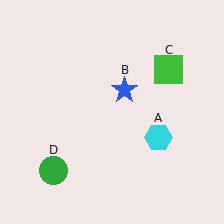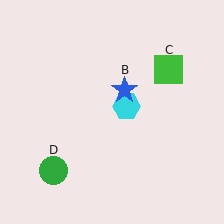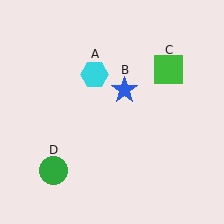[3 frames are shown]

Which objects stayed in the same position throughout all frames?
Blue star (object B) and green square (object C) and green circle (object D) remained stationary.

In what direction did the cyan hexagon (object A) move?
The cyan hexagon (object A) moved up and to the left.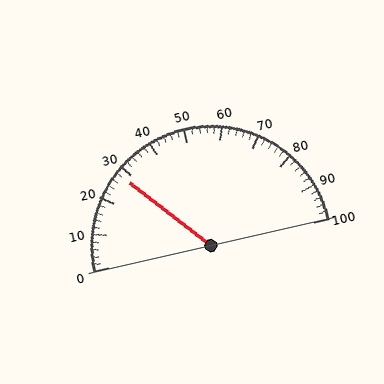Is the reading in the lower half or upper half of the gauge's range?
The reading is in the lower half of the range (0 to 100).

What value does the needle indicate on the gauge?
The needle indicates approximately 28.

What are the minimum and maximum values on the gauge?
The gauge ranges from 0 to 100.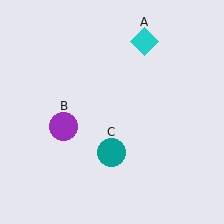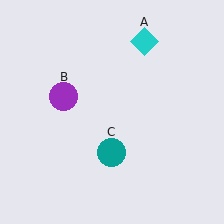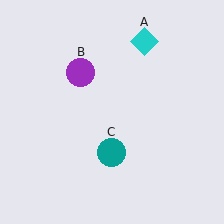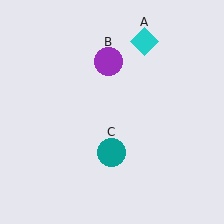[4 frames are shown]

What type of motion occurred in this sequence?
The purple circle (object B) rotated clockwise around the center of the scene.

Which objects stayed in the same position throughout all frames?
Cyan diamond (object A) and teal circle (object C) remained stationary.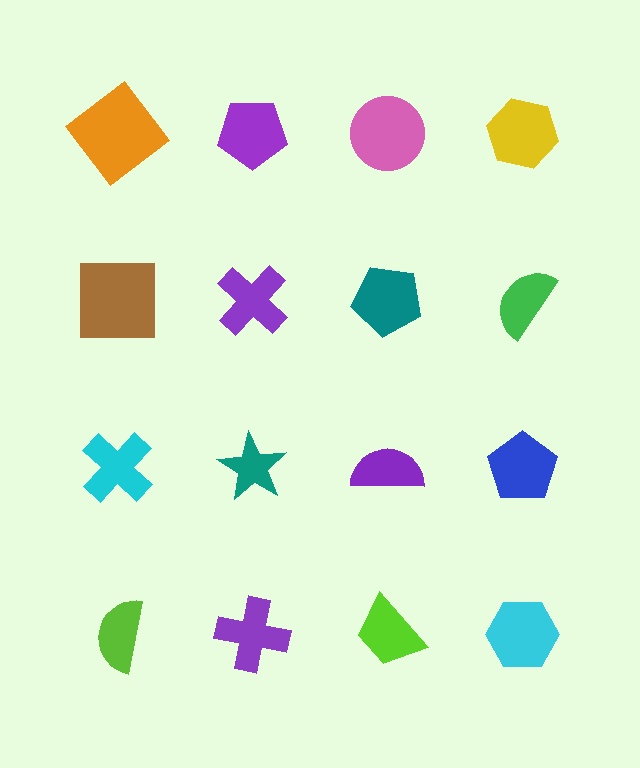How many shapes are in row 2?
4 shapes.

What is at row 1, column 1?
An orange diamond.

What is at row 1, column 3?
A pink circle.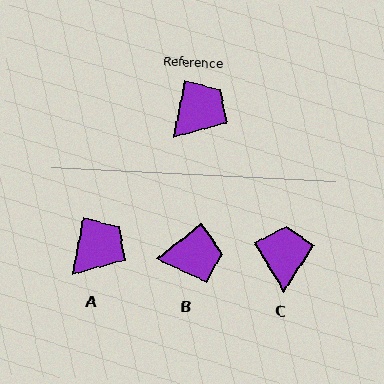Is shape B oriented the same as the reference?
No, it is off by about 41 degrees.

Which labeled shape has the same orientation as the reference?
A.